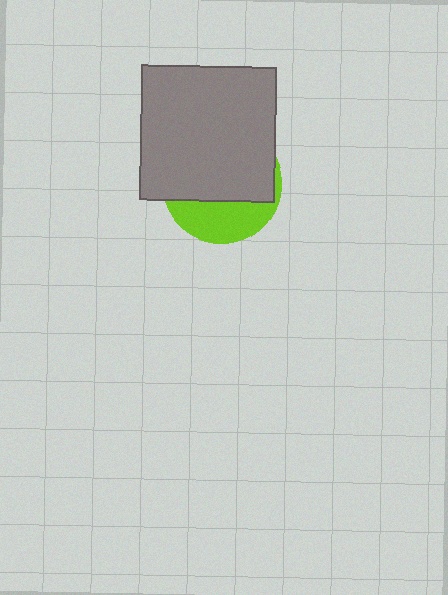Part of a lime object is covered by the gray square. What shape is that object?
It is a circle.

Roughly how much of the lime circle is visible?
A small part of it is visible (roughly 33%).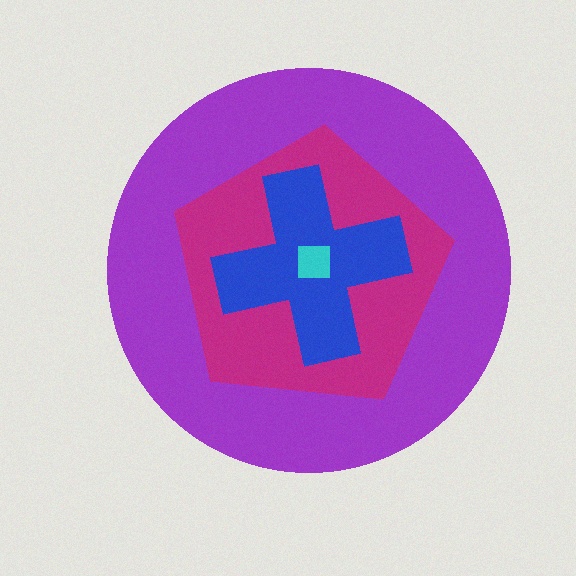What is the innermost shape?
The cyan square.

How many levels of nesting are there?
4.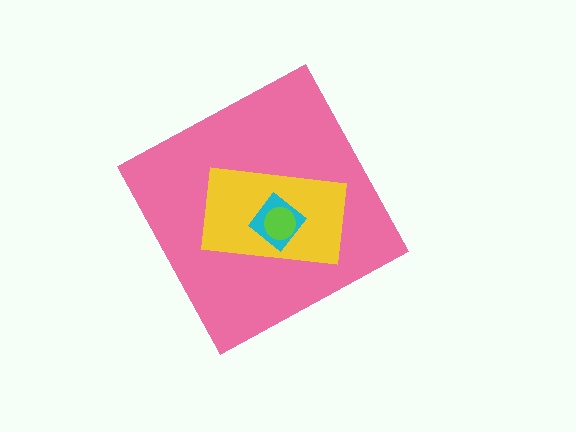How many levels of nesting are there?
4.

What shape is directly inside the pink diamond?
The yellow rectangle.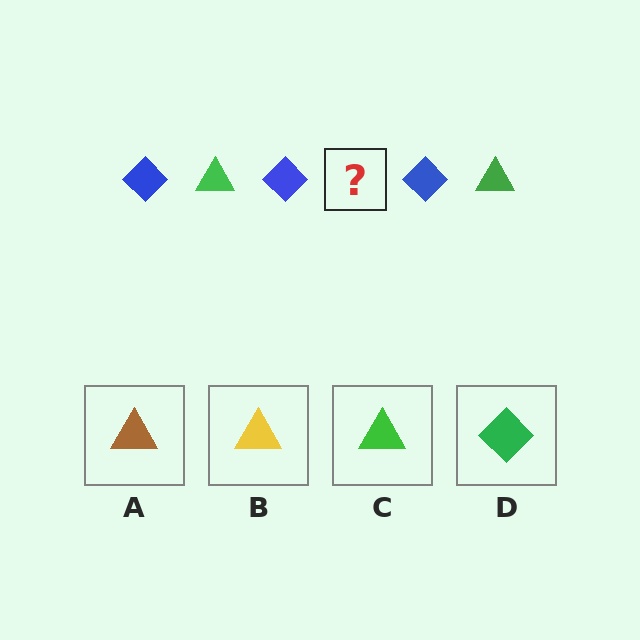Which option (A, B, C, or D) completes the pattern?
C.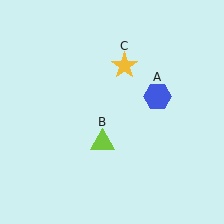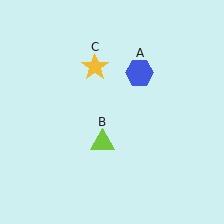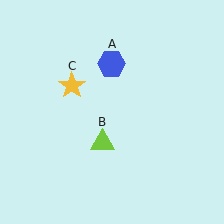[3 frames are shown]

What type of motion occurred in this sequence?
The blue hexagon (object A), yellow star (object C) rotated counterclockwise around the center of the scene.